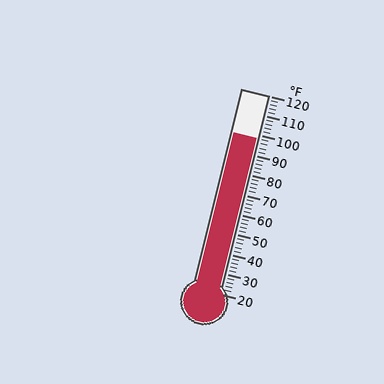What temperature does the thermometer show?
The thermometer shows approximately 98°F.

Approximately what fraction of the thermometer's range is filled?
The thermometer is filled to approximately 80% of its range.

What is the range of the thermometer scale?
The thermometer scale ranges from 20°F to 120°F.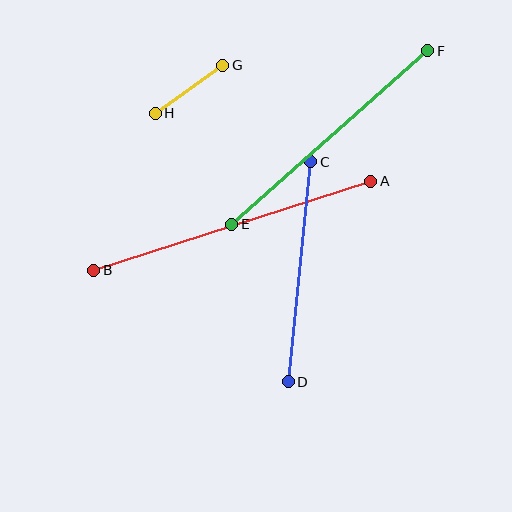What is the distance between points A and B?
The distance is approximately 291 pixels.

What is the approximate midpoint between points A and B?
The midpoint is at approximately (232, 226) pixels.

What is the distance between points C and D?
The distance is approximately 221 pixels.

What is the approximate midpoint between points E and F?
The midpoint is at approximately (330, 138) pixels.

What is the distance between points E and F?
The distance is approximately 261 pixels.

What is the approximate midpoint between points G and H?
The midpoint is at approximately (189, 89) pixels.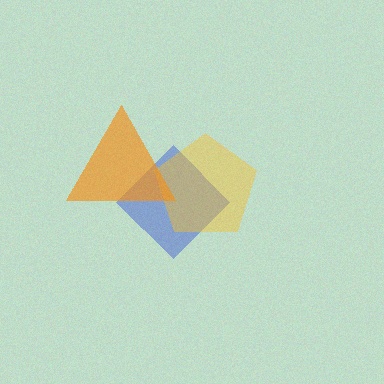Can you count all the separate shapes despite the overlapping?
Yes, there are 3 separate shapes.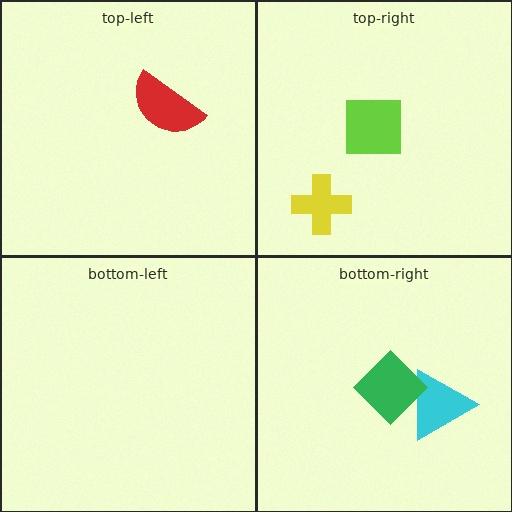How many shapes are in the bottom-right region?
2.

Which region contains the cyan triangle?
The bottom-right region.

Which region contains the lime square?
The top-right region.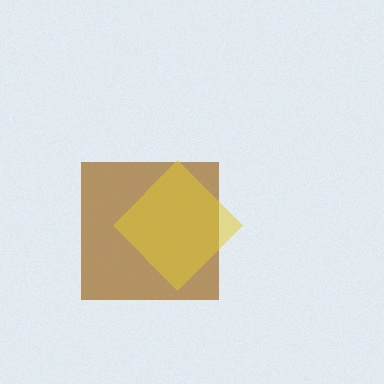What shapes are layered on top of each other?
The layered shapes are: a brown square, a yellow diamond.